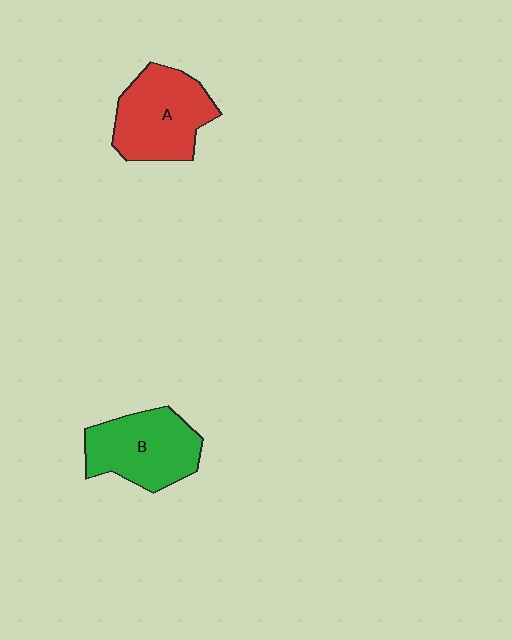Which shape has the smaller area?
Shape B (green).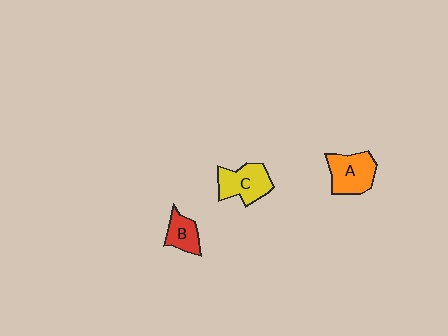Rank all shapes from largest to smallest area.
From largest to smallest: A (orange), C (yellow), B (red).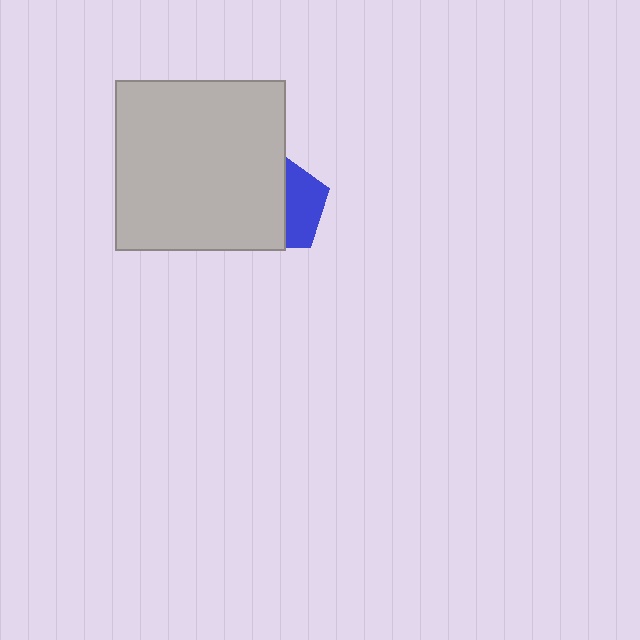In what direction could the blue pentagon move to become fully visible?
The blue pentagon could move right. That would shift it out from behind the light gray square entirely.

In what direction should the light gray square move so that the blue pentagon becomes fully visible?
The light gray square should move left. That is the shortest direction to clear the overlap and leave the blue pentagon fully visible.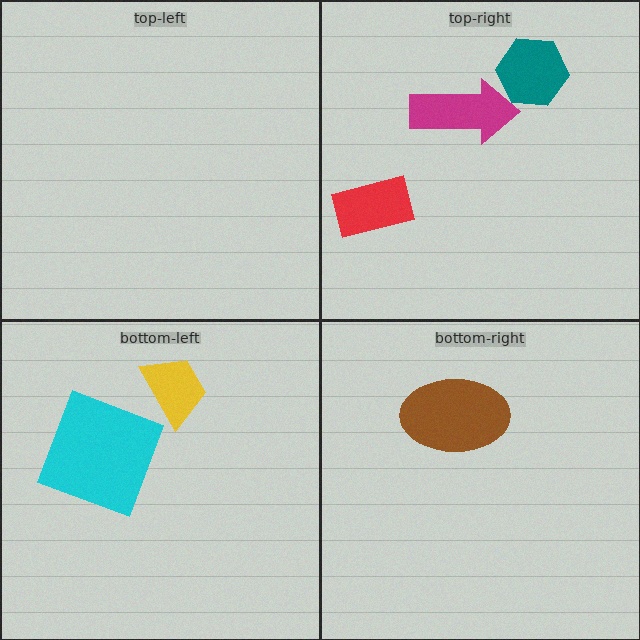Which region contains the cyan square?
The bottom-left region.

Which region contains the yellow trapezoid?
The bottom-left region.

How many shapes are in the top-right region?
3.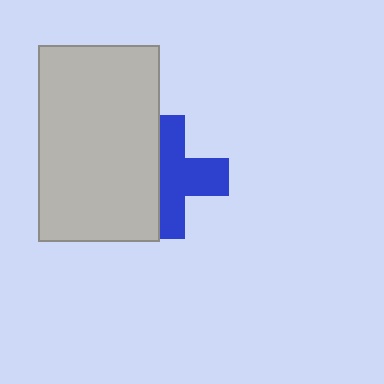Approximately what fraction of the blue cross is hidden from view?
Roughly 39% of the blue cross is hidden behind the light gray rectangle.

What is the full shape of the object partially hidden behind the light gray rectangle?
The partially hidden object is a blue cross.